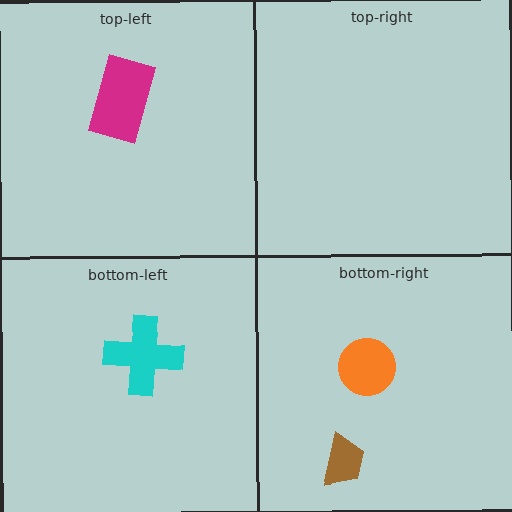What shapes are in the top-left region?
The magenta rectangle.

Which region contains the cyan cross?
The bottom-left region.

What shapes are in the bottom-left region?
The cyan cross.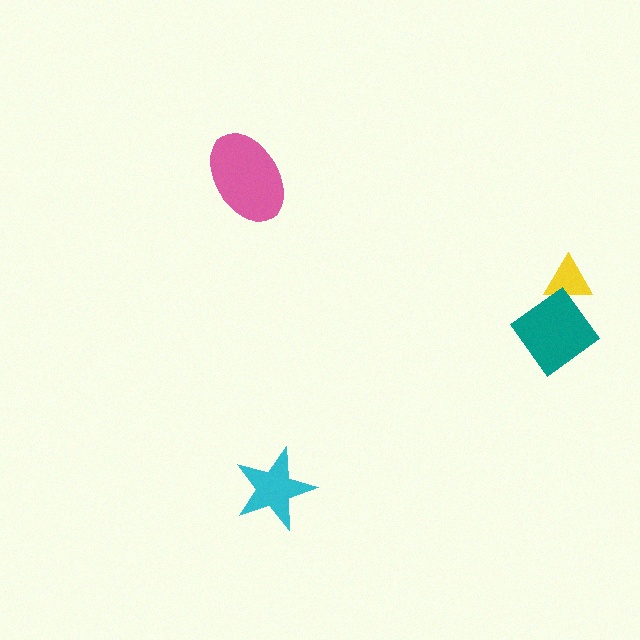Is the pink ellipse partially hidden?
No, no other shape covers it.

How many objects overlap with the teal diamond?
1 object overlaps with the teal diamond.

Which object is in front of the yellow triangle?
The teal diamond is in front of the yellow triangle.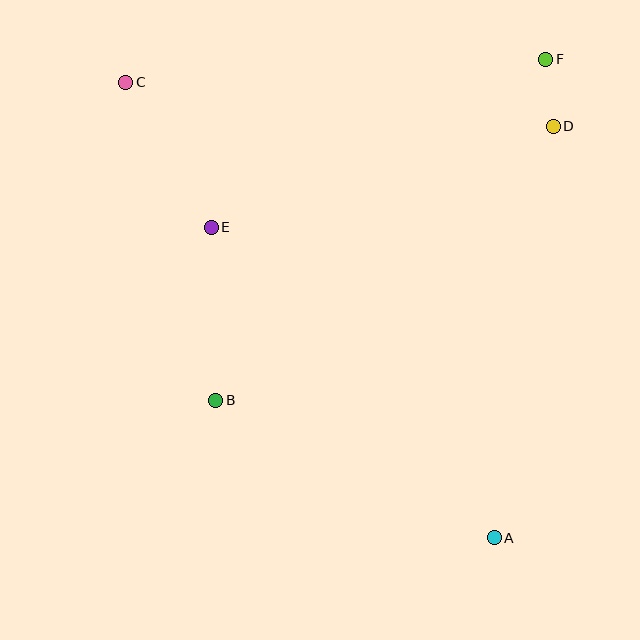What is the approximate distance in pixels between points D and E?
The distance between D and E is approximately 357 pixels.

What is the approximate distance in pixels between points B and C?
The distance between B and C is approximately 331 pixels.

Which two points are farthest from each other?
Points A and C are farthest from each other.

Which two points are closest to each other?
Points D and F are closest to each other.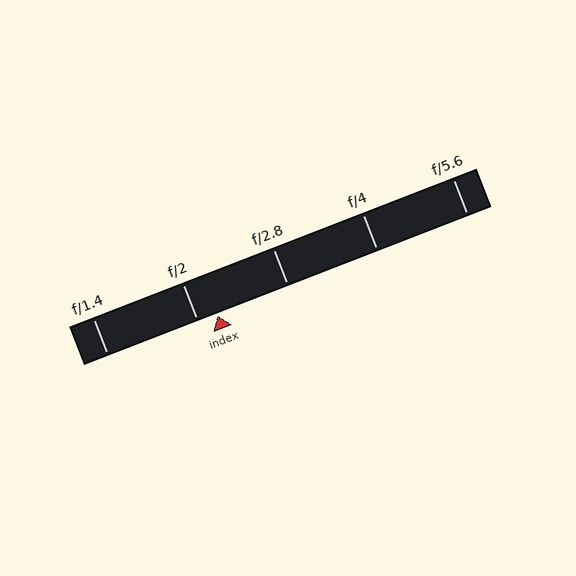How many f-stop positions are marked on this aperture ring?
There are 5 f-stop positions marked.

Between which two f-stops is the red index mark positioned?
The index mark is between f/2 and f/2.8.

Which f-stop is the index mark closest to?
The index mark is closest to f/2.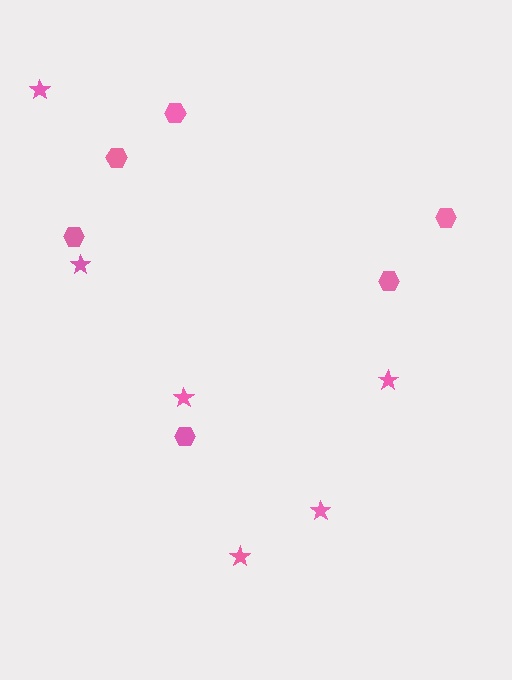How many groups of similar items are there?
There are 2 groups: one group of stars (6) and one group of hexagons (6).